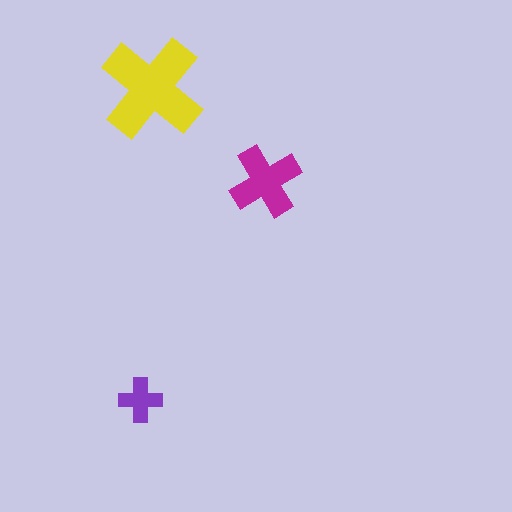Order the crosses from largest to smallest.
the yellow one, the magenta one, the purple one.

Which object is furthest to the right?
The magenta cross is rightmost.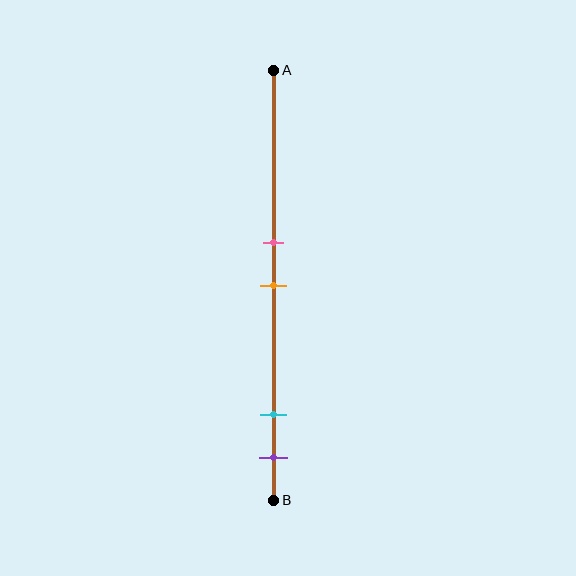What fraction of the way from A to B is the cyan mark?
The cyan mark is approximately 80% (0.8) of the way from A to B.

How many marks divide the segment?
There are 4 marks dividing the segment.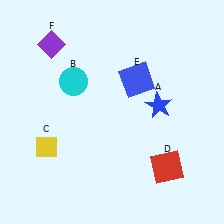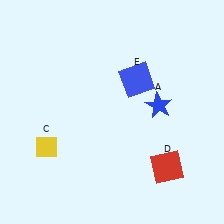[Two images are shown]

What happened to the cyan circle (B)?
The cyan circle (B) was removed in Image 2. It was in the top-left area of Image 1.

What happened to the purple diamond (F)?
The purple diamond (F) was removed in Image 2. It was in the top-left area of Image 1.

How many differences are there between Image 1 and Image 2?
There are 2 differences between the two images.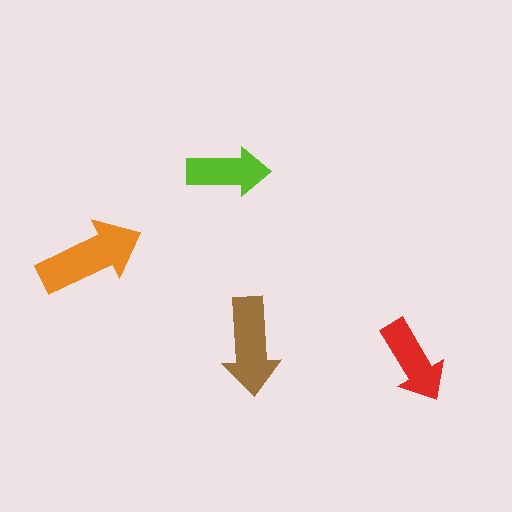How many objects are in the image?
There are 4 objects in the image.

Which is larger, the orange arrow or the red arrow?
The orange one.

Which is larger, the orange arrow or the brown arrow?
The orange one.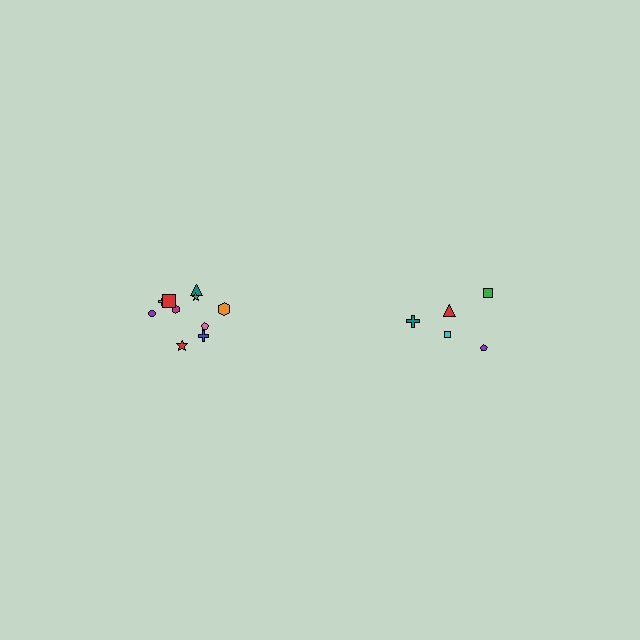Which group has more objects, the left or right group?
The left group.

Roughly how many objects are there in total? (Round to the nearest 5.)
Roughly 15 objects in total.